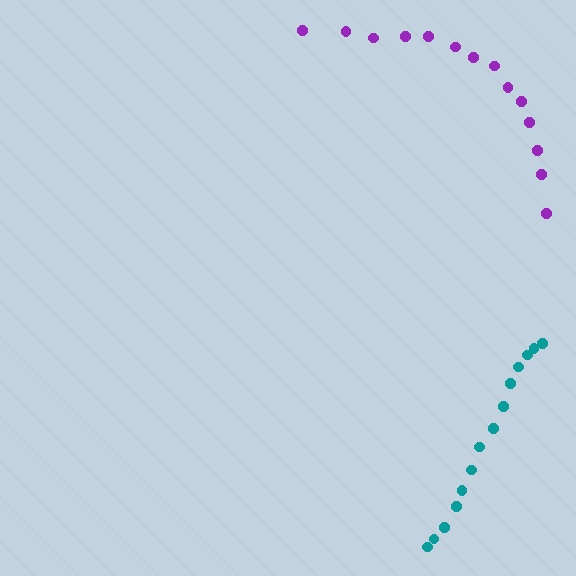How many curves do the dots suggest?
There are 2 distinct paths.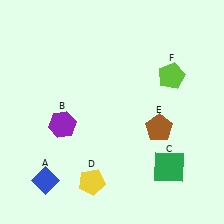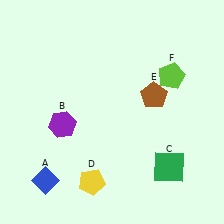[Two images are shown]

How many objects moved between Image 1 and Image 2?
1 object moved between the two images.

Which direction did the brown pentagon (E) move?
The brown pentagon (E) moved up.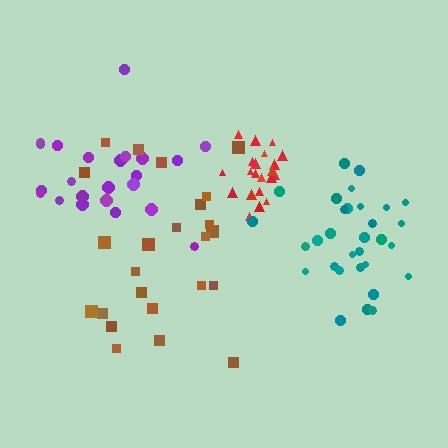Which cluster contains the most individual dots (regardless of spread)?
Teal (31).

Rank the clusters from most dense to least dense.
teal, red, purple, brown.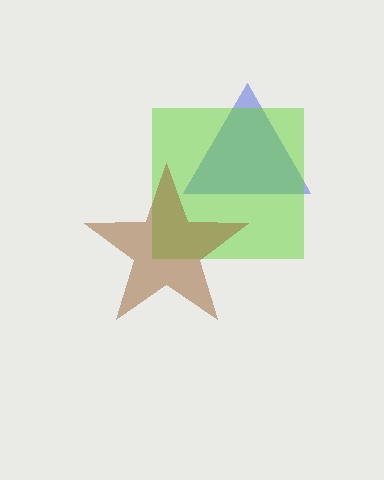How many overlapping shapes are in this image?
There are 3 overlapping shapes in the image.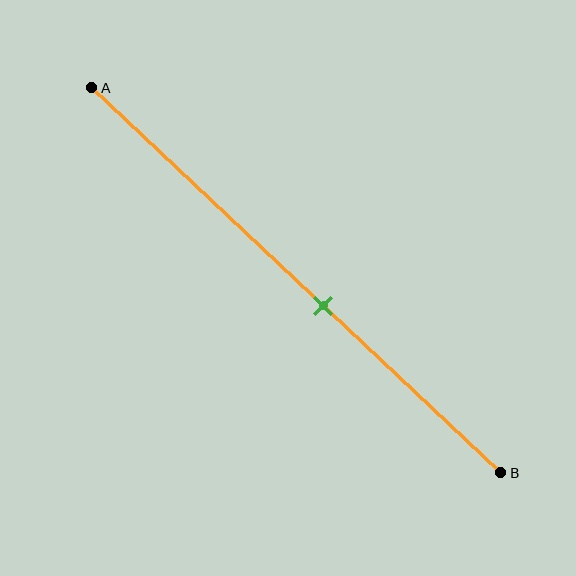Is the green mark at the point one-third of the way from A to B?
No, the mark is at about 55% from A, not at the 33% one-third point.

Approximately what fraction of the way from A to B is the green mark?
The green mark is approximately 55% of the way from A to B.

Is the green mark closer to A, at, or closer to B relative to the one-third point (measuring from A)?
The green mark is closer to point B than the one-third point of segment AB.